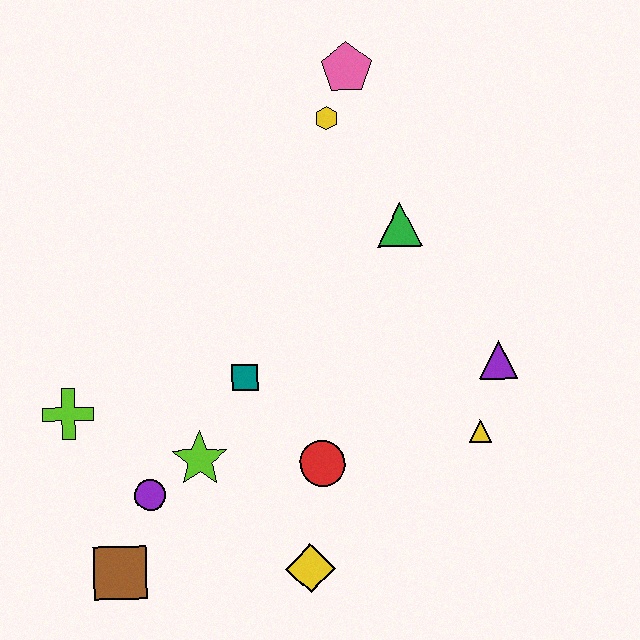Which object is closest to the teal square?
The lime star is closest to the teal square.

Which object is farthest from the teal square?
The pink pentagon is farthest from the teal square.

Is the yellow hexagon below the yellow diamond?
No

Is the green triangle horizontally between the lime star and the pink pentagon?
No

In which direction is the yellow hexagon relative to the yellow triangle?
The yellow hexagon is above the yellow triangle.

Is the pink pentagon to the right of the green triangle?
No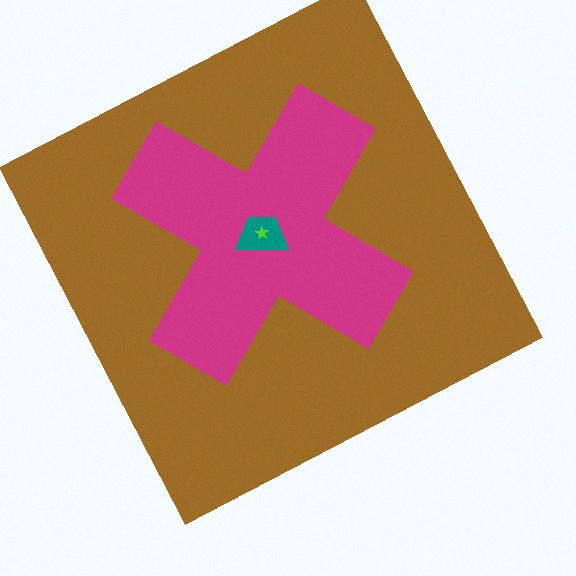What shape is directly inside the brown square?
The magenta cross.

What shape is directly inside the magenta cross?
The teal trapezoid.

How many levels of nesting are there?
4.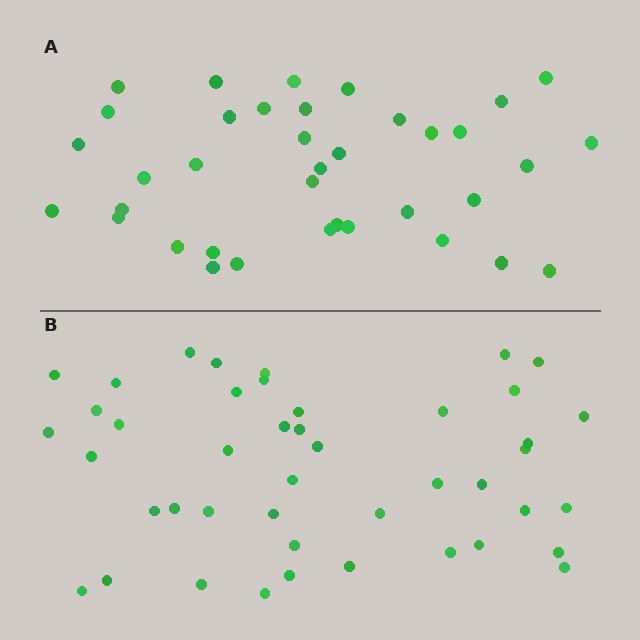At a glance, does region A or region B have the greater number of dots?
Region B (the bottom region) has more dots.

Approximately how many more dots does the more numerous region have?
Region B has roughly 8 or so more dots than region A.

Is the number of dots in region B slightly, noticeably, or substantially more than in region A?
Region B has only slightly more — the two regions are fairly close. The ratio is roughly 1.2 to 1.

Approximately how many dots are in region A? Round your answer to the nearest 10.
About 40 dots. (The exact count is 37, which rounds to 40.)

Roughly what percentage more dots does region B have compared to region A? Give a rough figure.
About 20% more.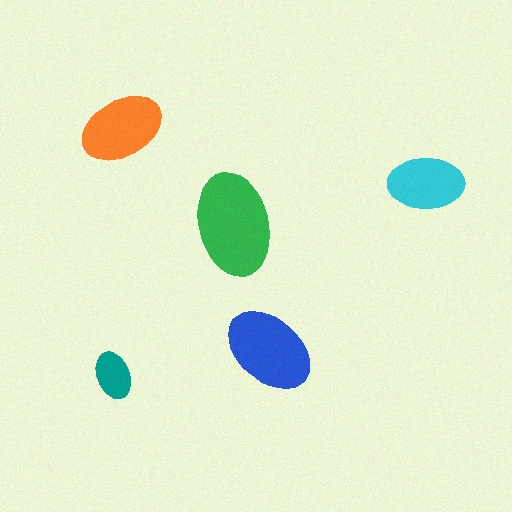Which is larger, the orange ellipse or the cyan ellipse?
The orange one.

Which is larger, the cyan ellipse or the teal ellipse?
The cyan one.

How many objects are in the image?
There are 5 objects in the image.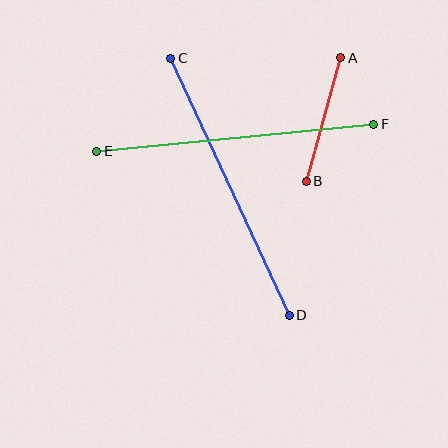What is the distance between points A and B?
The distance is approximately 128 pixels.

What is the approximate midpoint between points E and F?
The midpoint is at approximately (235, 138) pixels.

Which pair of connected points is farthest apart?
Points C and D are farthest apart.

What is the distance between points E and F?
The distance is approximately 278 pixels.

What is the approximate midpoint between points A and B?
The midpoint is at approximately (324, 120) pixels.